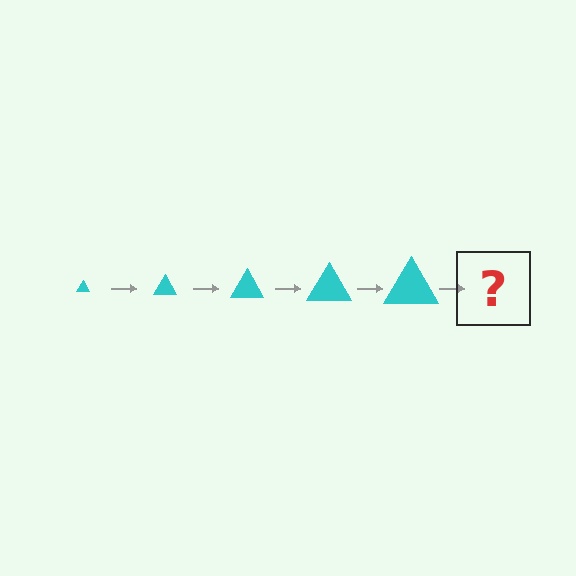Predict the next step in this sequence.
The next step is a cyan triangle, larger than the previous one.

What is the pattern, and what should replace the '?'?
The pattern is that the triangle gets progressively larger each step. The '?' should be a cyan triangle, larger than the previous one.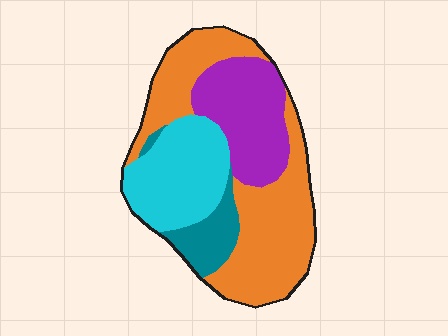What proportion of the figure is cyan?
Cyan takes up about one quarter (1/4) of the figure.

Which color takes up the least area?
Teal, at roughly 10%.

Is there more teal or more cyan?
Cyan.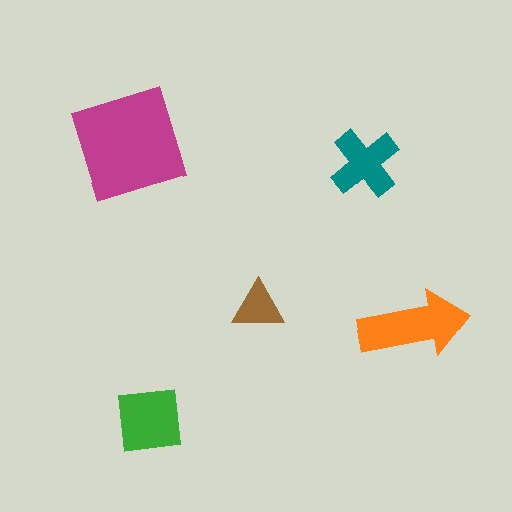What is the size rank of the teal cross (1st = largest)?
4th.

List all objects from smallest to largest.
The brown triangle, the teal cross, the green square, the orange arrow, the magenta diamond.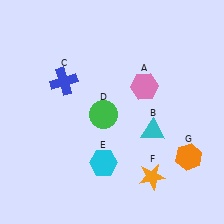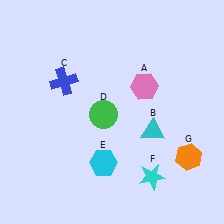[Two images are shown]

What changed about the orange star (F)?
In Image 1, F is orange. In Image 2, it changed to cyan.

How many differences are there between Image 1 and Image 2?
There is 1 difference between the two images.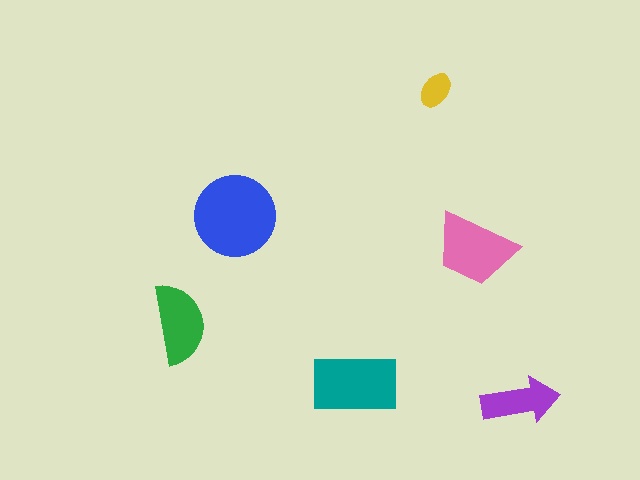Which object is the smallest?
The yellow ellipse.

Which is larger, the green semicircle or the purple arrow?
The green semicircle.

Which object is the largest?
The blue circle.